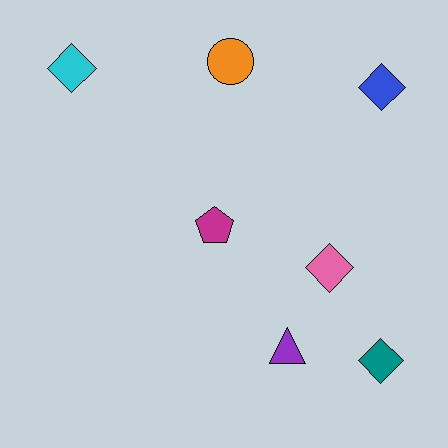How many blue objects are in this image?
There is 1 blue object.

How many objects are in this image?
There are 7 objects.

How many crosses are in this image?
There are no crosses.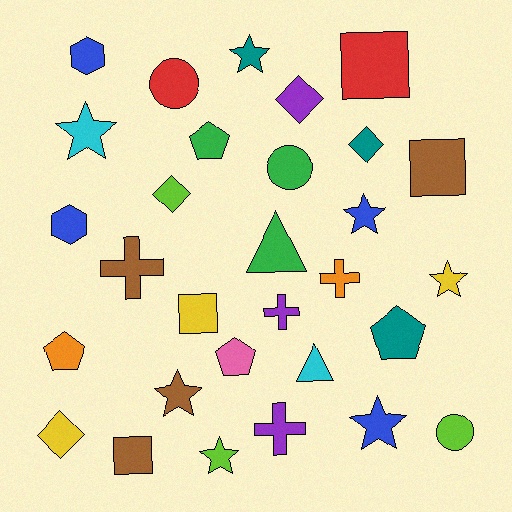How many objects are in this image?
There are 30 objects.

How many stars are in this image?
There are 7 stars.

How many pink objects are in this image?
There is 1 pink object.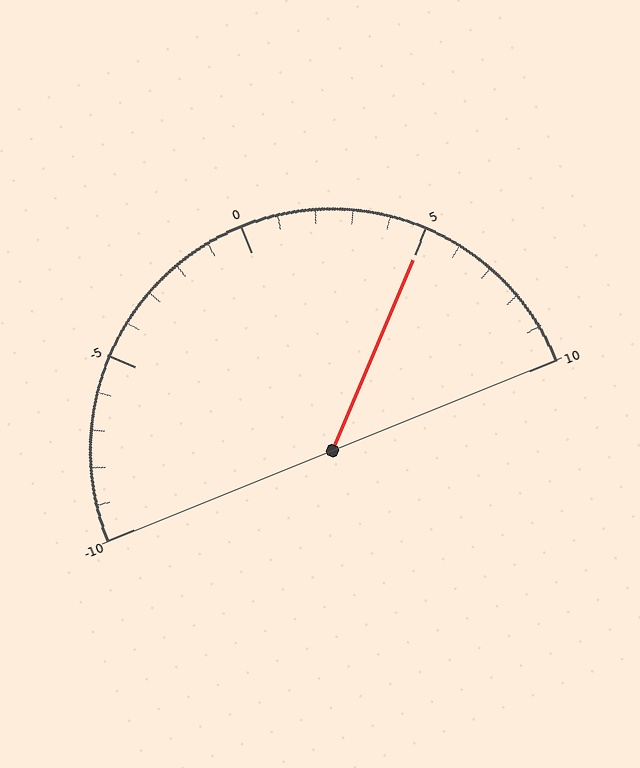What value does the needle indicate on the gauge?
The needle indicates approximately 5.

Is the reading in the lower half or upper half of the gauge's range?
The reading is in the upper half of the range (-10 to 10).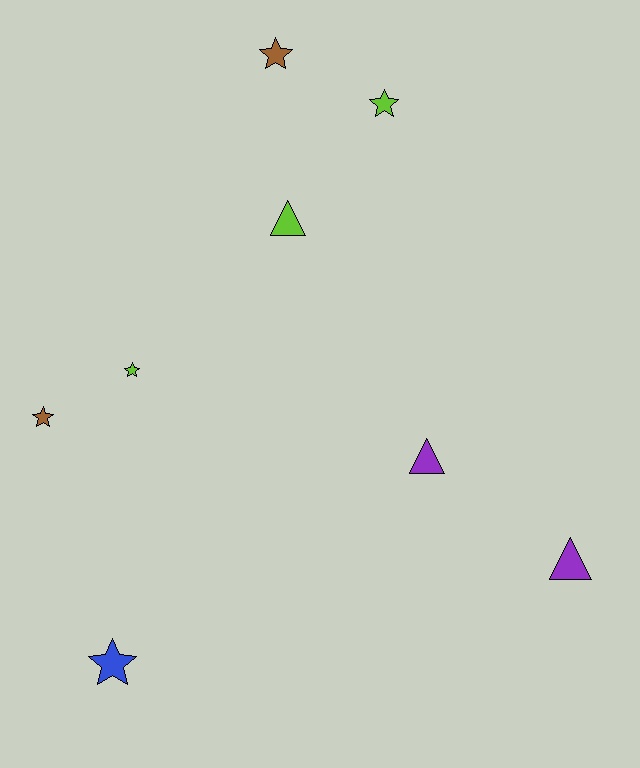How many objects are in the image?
There are 8 objects.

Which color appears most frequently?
Lime, with 3 objects.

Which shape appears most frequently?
Star, with 5 objects.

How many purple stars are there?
There are no purple stars.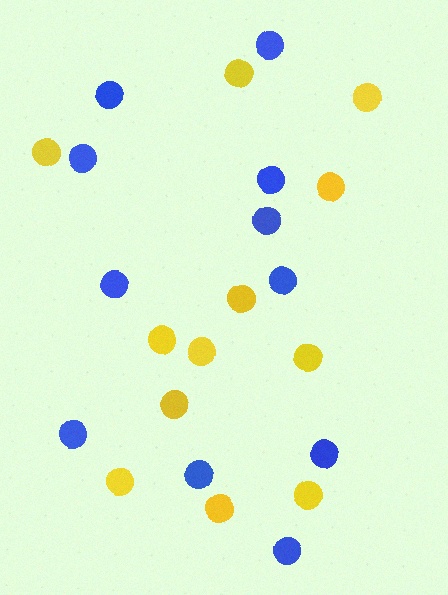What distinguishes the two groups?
There are 2 groups: one group of blue circles (11) and one group of yellow circles (12).